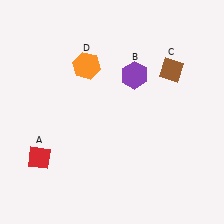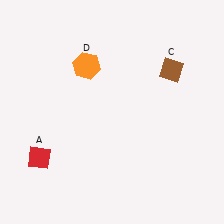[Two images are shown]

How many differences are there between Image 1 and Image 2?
There is 1 difference between the two images.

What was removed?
The purple hexagon (B) was removed in Image 2.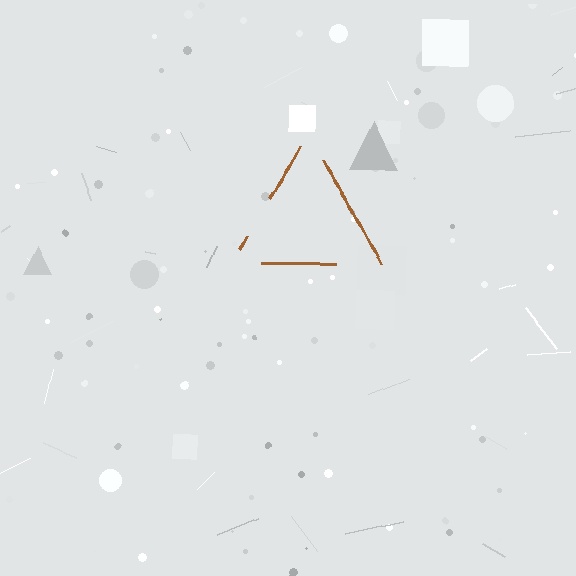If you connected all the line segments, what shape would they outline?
They would outline a triangle.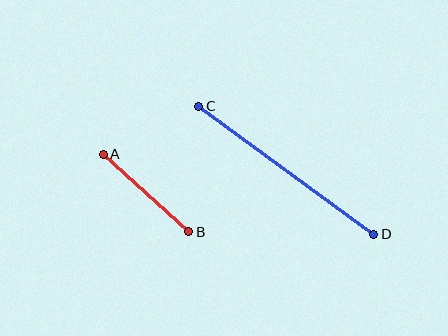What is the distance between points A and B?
The distance is approximately 115 pixels.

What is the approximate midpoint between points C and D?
The midpoint is at approximately (286, 170) pixels.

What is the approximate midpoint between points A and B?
The midpoint is at approximately (146, 193) pixels.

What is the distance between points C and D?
The distance is approximately 217 pixels.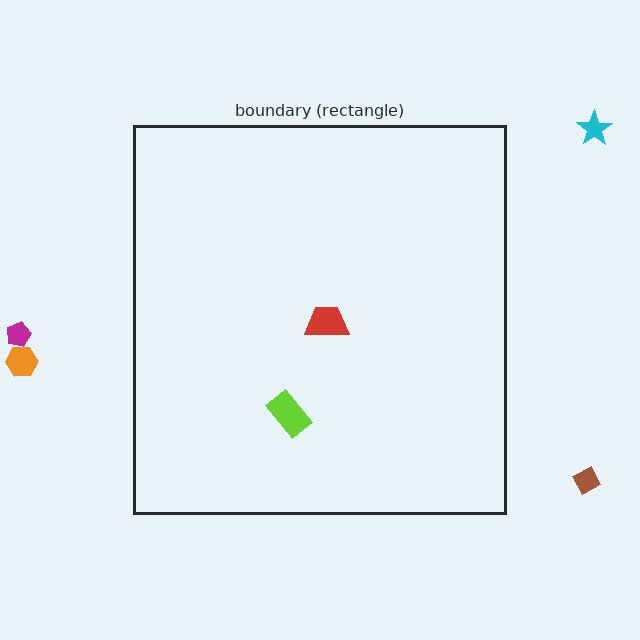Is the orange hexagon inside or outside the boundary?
Outside.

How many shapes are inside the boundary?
2 inside, 4 outside.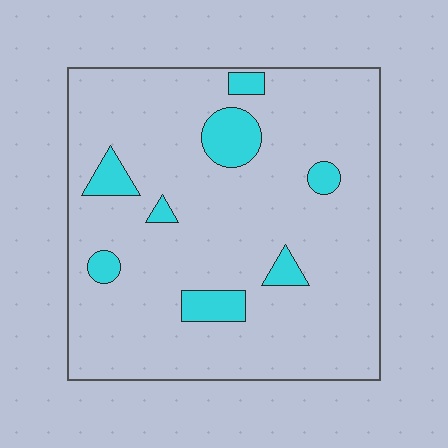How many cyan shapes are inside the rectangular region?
8.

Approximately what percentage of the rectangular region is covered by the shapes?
Approximately 10%.